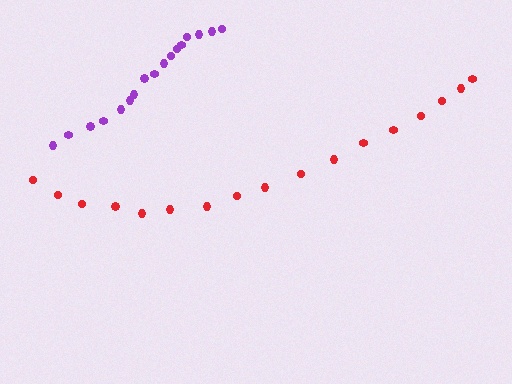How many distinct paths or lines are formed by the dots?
There are 2 distinct paths.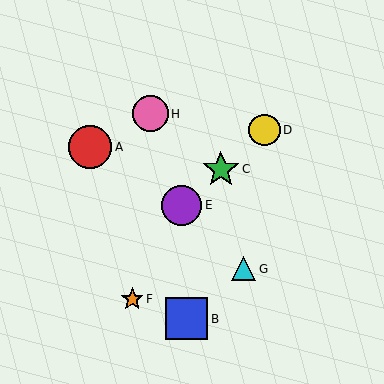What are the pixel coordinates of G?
Object G is at (244, 269).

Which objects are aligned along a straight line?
Objects C, D, E are aligned along a straight line.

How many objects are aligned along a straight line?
3 objects (C, D, E) are aligned along a straight line.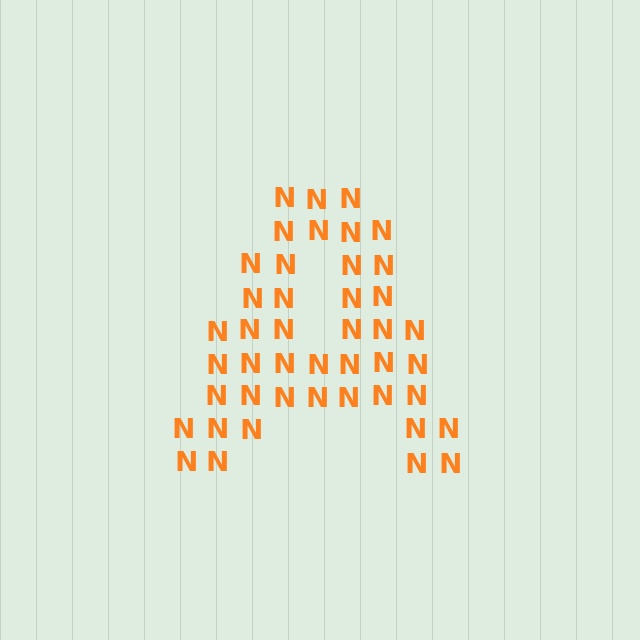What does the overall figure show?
The overall figure shows the letter A.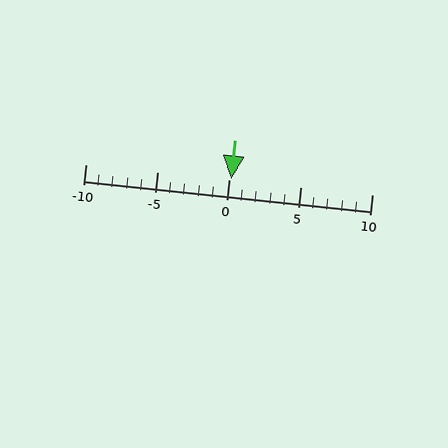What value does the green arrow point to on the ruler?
The green arrow points to approximately 0.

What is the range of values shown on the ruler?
The ruler shows values from -10 to 10.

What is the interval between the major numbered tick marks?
The major tick marks are spaced 5 units apart.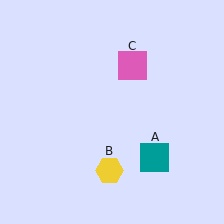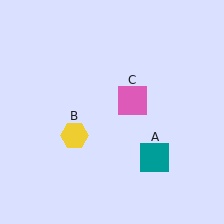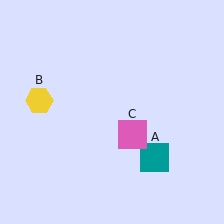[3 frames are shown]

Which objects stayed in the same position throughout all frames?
Teal square (object A) remained stationary.